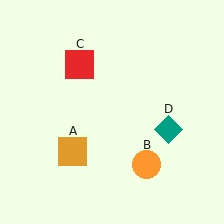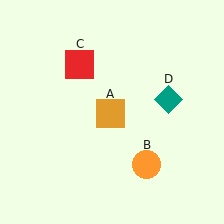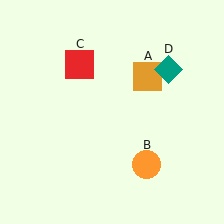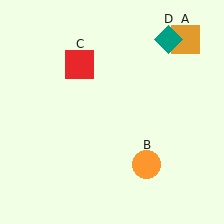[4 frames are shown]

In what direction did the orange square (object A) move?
The orange square (object A) moved up and to the right.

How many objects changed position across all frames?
2 objects changed position: orange square (object A), teal diamond (object D).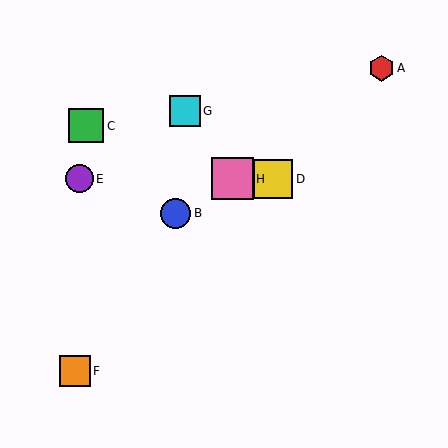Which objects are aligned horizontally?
Objects D, E, H are aligned horizontally.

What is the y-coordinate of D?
Object D is at y≈179.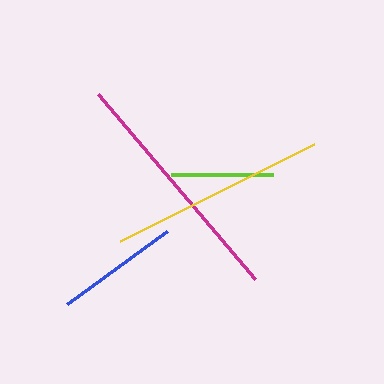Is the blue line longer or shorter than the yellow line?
The yellow line is longer than the blue line.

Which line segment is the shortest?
The lime line is the shortest at approximately 102 pixels.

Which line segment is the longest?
The magenta line is the longest at approximately 243 pixels.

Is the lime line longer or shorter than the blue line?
The blue line is longer than the lime line.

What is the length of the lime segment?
The lime segment is approximately 102 pixels long.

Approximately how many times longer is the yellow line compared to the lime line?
The yellow line is approximately 2.1 times the length of the lime line.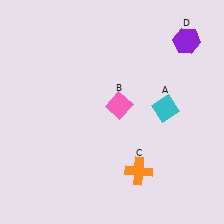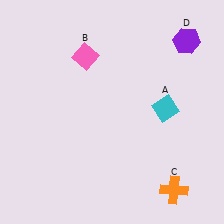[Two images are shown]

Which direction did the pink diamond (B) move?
The pink diamond (B) moved up.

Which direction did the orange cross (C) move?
The orange cross (C) moved right.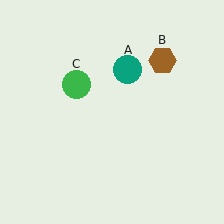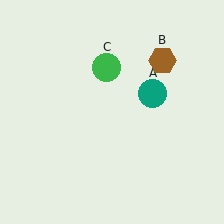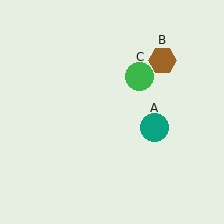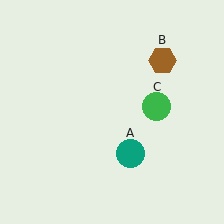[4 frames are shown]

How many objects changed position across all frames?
2 objects changed position: teal circle (object A), green circle (object C).